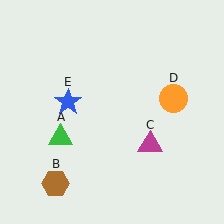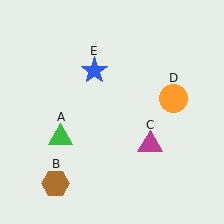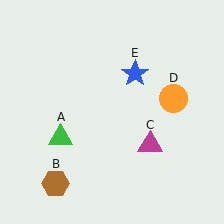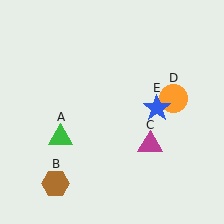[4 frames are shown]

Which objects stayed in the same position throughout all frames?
Green triangle (object A) and brown hexagon (object B) and magenta triangle (object C) and orange circle (object D) remained stationary.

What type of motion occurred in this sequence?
The blue star (object E) rotated clockwise around the center of the scene.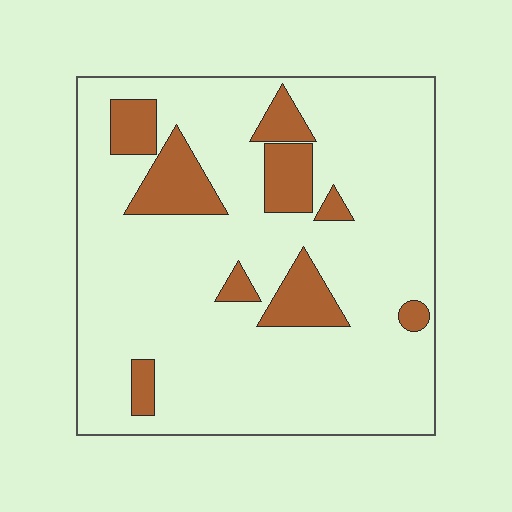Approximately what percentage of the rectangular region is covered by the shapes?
Approximately 15%.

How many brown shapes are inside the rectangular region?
9.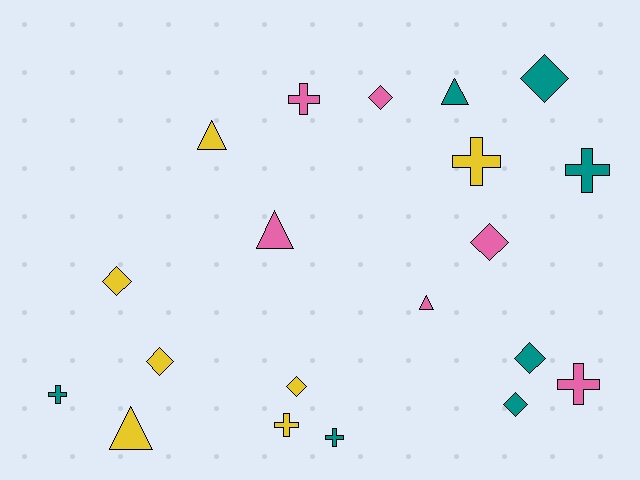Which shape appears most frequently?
Diamond, with 8 objects.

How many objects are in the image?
There are 20 objects.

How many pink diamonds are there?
There are 2 pink diamonds.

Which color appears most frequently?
Yellow, with 7 objects.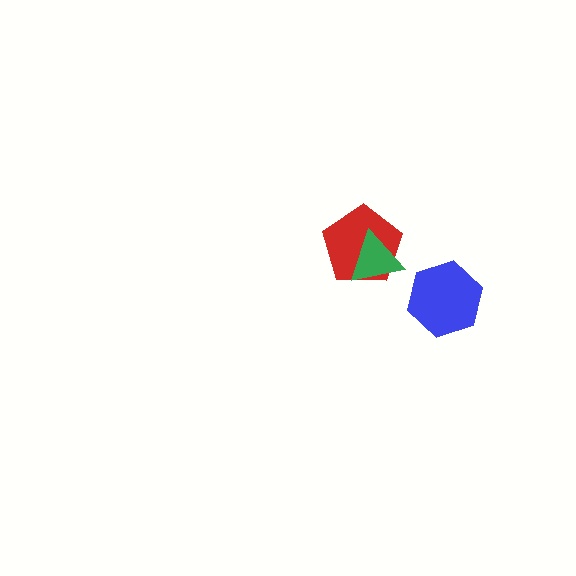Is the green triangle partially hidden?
No, no other shape covers it.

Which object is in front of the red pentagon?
The green triangle is in front of the red pentagon.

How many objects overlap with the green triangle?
1 object overlaps with the green triangle.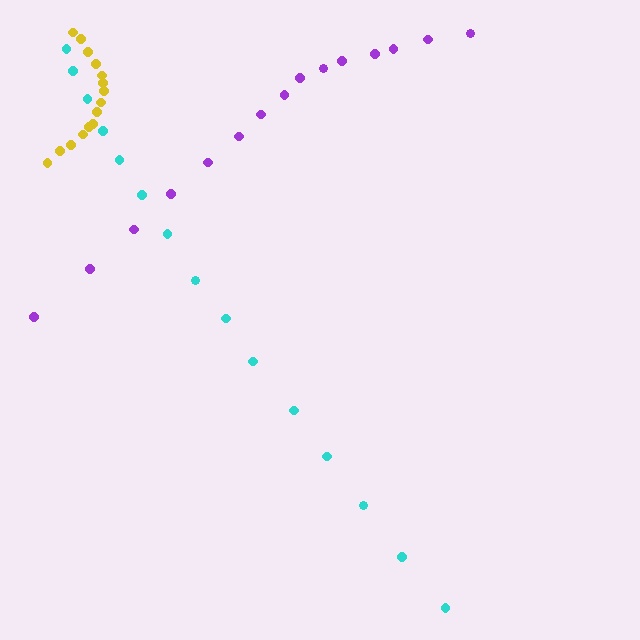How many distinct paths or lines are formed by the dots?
There are 3 distinct paths.